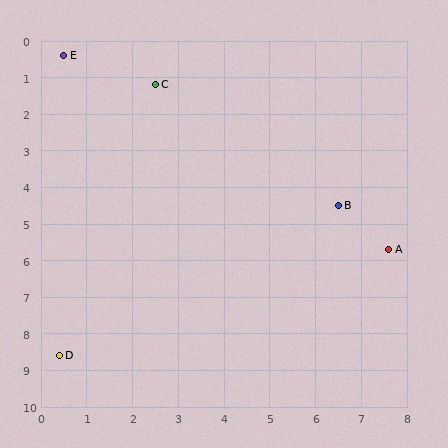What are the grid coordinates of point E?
Point E is at approximately (0.5, 0.4).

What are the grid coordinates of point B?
Point B is at approximately (6.5, 4.5).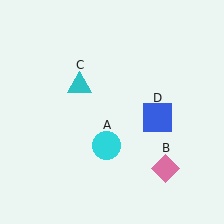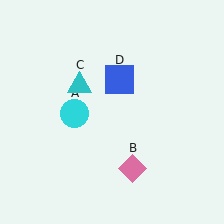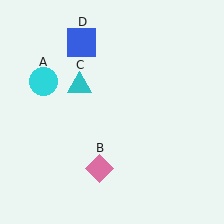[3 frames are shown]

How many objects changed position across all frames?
3 objects changed position: cyan circle (object A), pink diamond (object B), blue square (object D).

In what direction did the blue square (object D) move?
The blue square (object D) moved up and to the left.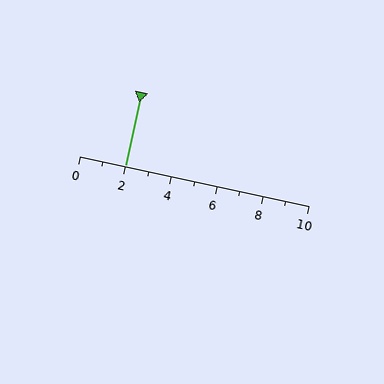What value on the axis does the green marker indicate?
The marker indicates approximately 2.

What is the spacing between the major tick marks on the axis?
The major ticks are spaced 2 apart.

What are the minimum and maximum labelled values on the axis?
The axis runs from 0 to 10.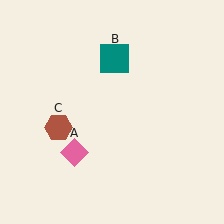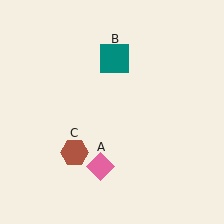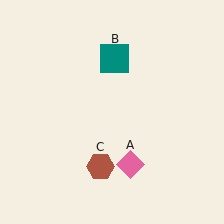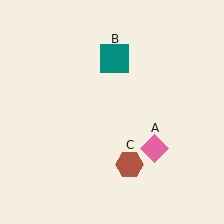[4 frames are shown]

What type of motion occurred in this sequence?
The pink diamond (object A), brown hexagon (object C) rotated counterclockwise around the center of the scene.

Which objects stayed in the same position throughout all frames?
Teal square (object B) remained stationary.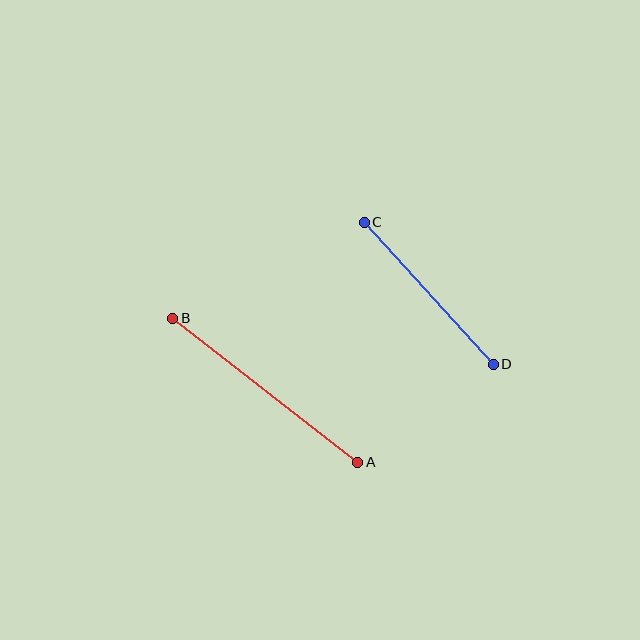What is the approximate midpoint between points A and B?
The midpoint is at approximately (265, 390) pixels.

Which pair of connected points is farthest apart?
Points A and B are farthest apart.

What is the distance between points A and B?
The distance is approximately 234 pixels.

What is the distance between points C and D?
The distance is approximately 192 pixels.